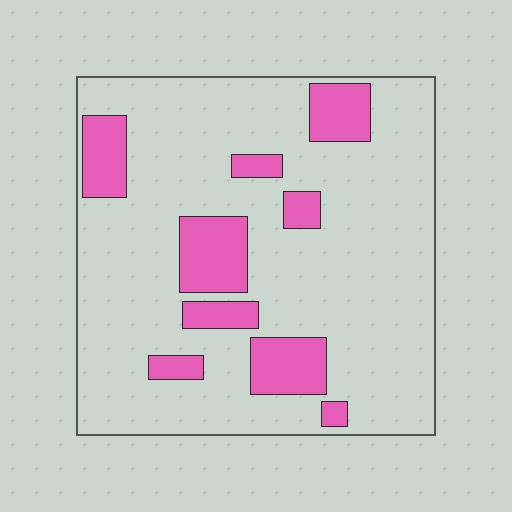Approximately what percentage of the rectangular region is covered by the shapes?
Approximately 20%.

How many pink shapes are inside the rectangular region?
9.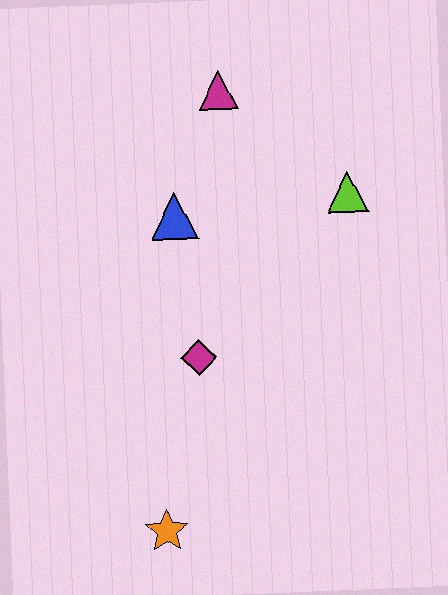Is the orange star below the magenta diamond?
Yes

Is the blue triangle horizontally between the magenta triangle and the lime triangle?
No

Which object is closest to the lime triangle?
The magenta triangle is closest to the lime triangle.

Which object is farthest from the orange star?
The magenta triangle is farthest from the orange star.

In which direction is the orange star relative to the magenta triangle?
The orange star is below the magenta triangle.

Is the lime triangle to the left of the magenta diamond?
No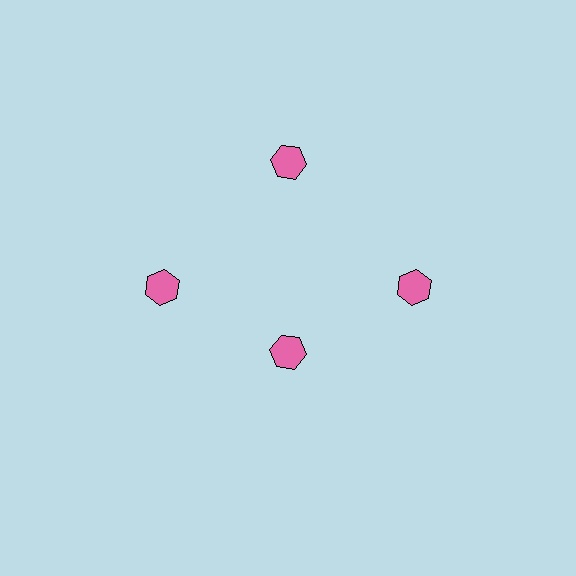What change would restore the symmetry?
The symmetry would be restored by moving it outward, back onto the ring so that all 4 hexagons sit at equal angles and equal distance from the center.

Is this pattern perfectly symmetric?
No. The 4 pink hexagons are arranged in a ring, but one element near the 6 o'clock position is pulled inward toward the center, breaking the 4-fold rotational symmetry.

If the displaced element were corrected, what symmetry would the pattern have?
It would have 4-fold rotational symmetry — the pattern would map onto itself every 90 degrees.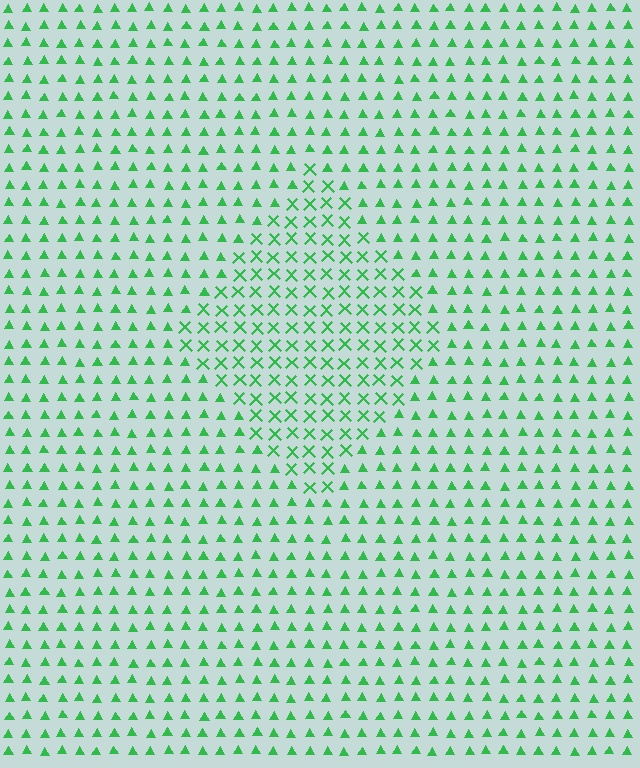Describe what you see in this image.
The image is filled with small green elements arranged in a uniform grid. A diamond-shaped region contains X marks, while the surrounding area contains triangles. The boundary is defined purely by the change in element shape.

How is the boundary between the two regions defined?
The boundary is defined by a change in element shape: X marks inside vs. triangles outside. All elements share the same color and spacing.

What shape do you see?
I see a diamond.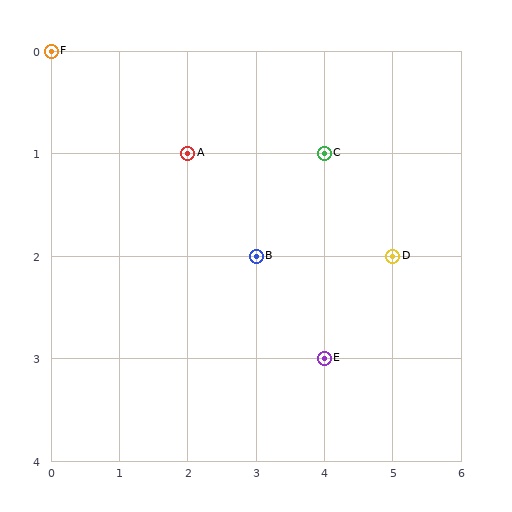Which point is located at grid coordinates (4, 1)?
Point C is at (4, 1).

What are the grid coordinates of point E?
Point E is at grid coordinates (4, 3).